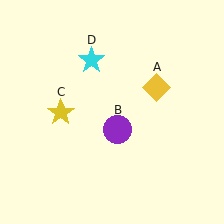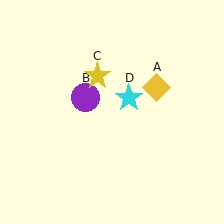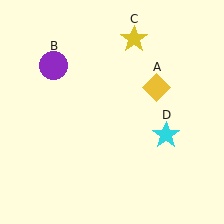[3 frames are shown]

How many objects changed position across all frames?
3 objects changed position: purple circle (object B), yellow star (object C), cyan star (object D).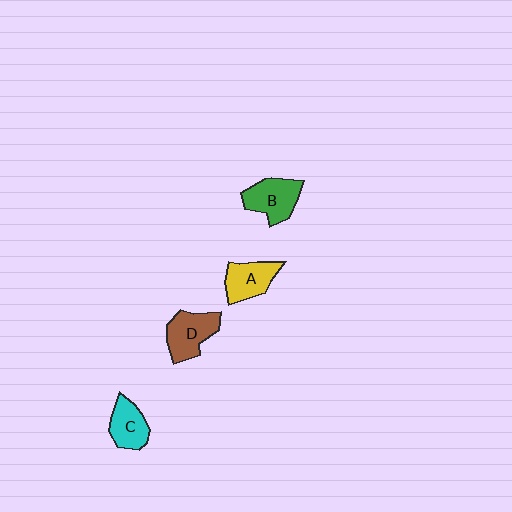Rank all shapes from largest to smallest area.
From largest to smallest: B (green), D (brown), A (yellow), C (cyan).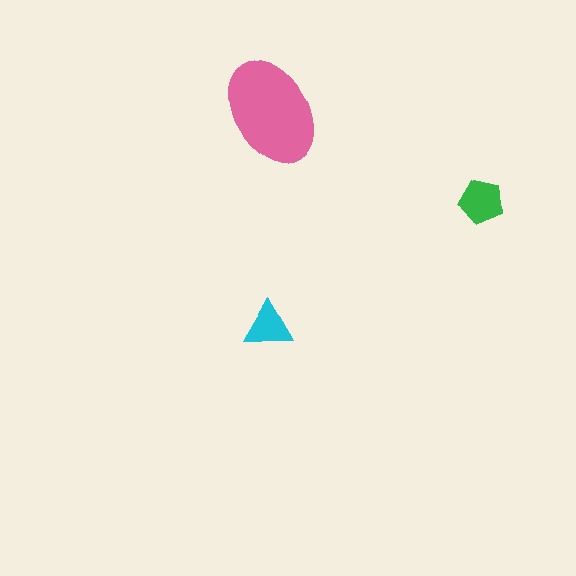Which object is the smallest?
The cyan triangle.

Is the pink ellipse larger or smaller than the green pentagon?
Larger.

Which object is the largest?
The pink ellipse.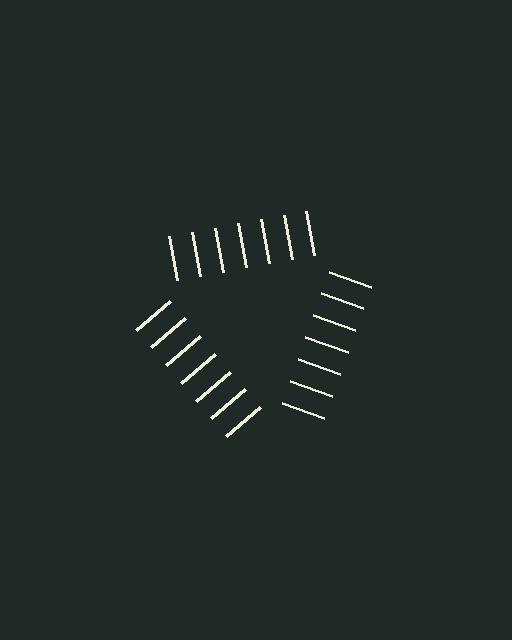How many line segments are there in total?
21 — 7 along each of the 3 edges.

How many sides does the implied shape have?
3 sides — the line-ends trace a triangle.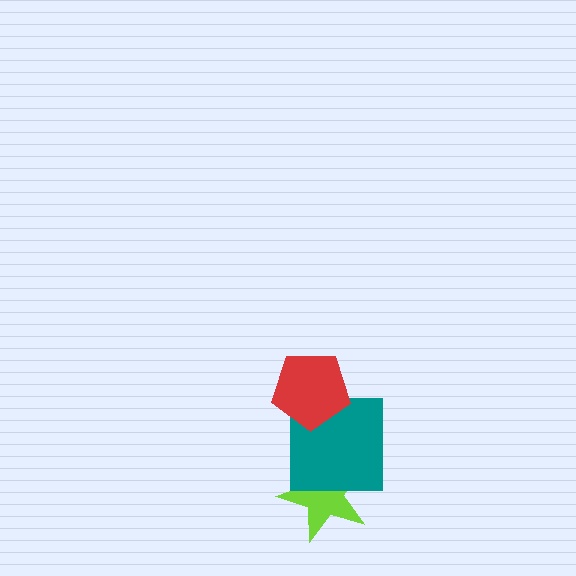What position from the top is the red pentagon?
The red pentagon is 1st from the top.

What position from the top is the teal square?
The teal square is 2nd from the top.